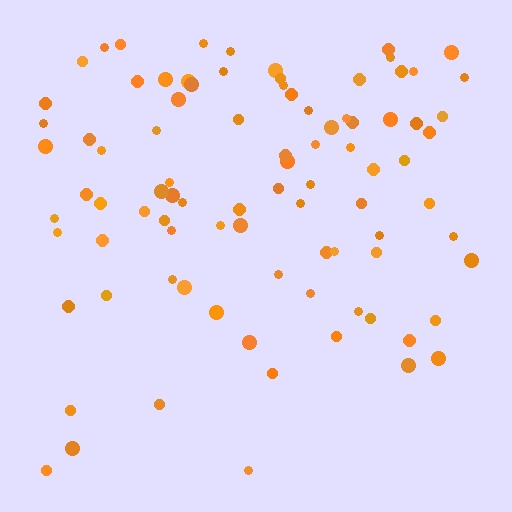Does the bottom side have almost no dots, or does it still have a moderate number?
Still a moderate number, just noticeably fewer than the top.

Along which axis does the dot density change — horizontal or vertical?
Vertical.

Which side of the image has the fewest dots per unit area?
The bottom.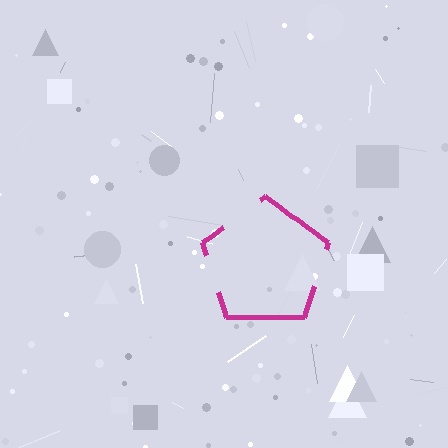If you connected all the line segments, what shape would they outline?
They would outline a pentagon.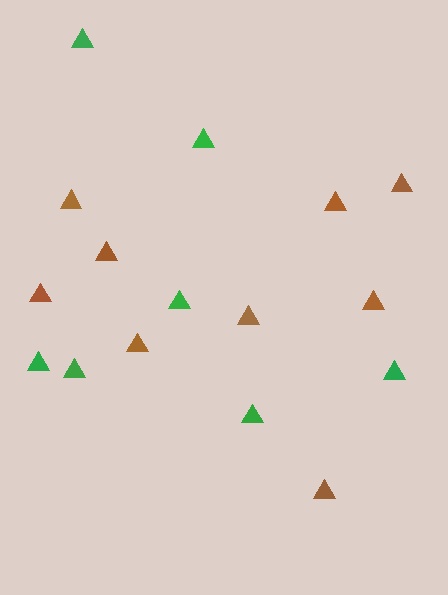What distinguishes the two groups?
There are 2 groups: one group of green triangles (7) and one group of brown triangles (9).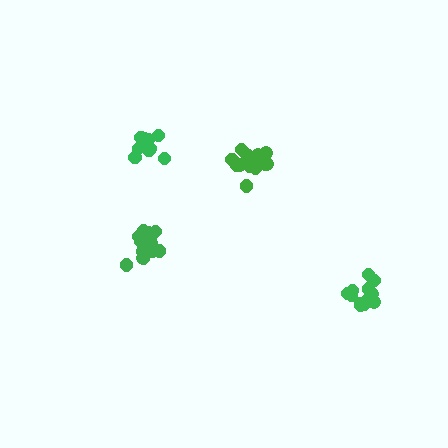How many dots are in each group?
Group 1: 13 dots, Group 2: 17 dots, Group 3: 13 dots, Group 4: 19 dots (62 total).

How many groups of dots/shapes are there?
There are 4 groups.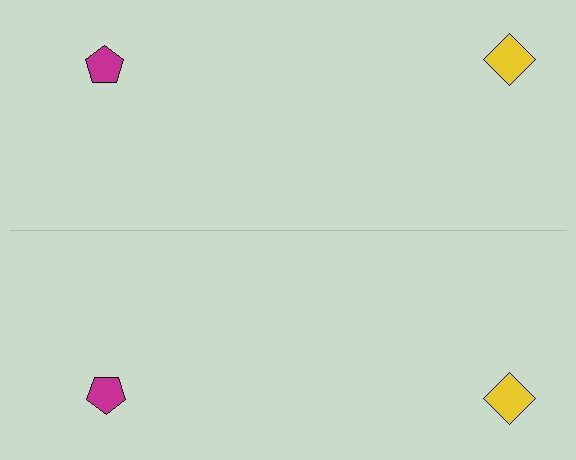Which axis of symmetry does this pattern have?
The pattern has a horizontal axis of symmetry running through the center of the image.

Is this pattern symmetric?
Yes, this pattern has bilateral (reflection) symmetry.